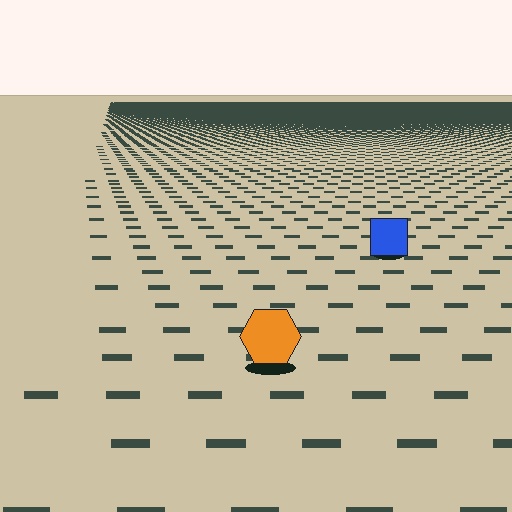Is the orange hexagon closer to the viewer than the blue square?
Yes. The orange hexagon is closer — you can tell from the texture gradient: the ground texture is coarser near it.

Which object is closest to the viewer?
The orange hexagon is closest. The texture marks near it are larger and more spread out.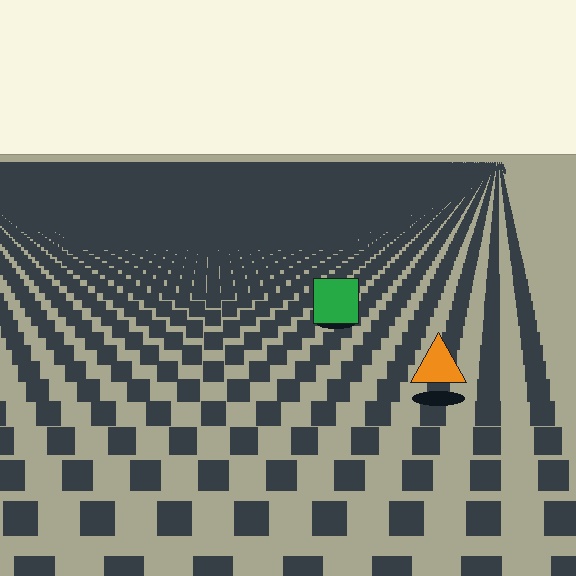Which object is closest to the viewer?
The orange triangle is closest. The texture marks near it are larger and more spread out.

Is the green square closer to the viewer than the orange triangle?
No. The orange triangle is closer — you can tell from the texture gradient: the ground texture is coarser near it.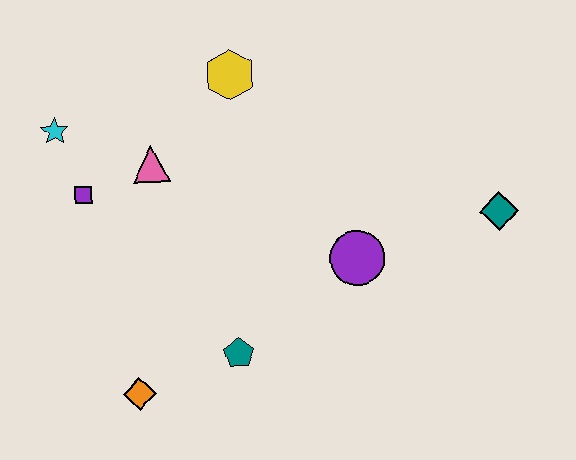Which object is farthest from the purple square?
The teal diamond is farthest from the purple square.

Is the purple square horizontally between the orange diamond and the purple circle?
No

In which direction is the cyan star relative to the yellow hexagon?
The cyan star is to the left of the yellow hexagon.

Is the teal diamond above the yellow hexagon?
No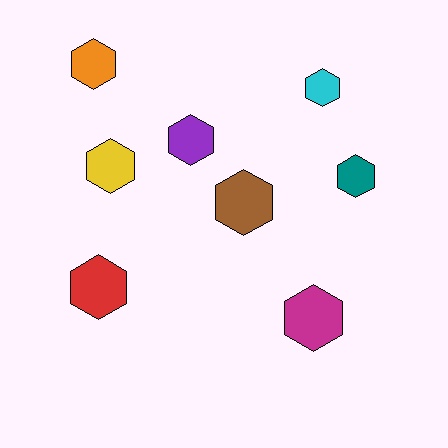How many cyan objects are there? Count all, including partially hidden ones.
There is 1 cyan object.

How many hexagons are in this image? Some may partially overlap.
There are 8 hexagons.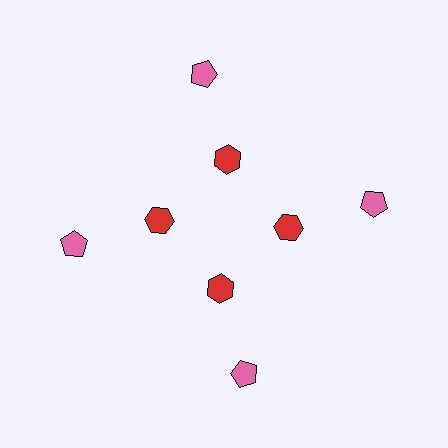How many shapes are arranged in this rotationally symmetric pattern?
There are 8 shapes, arranged in 4 groups of 2.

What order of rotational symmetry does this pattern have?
This pattern has 4-fold rotational symmetry.